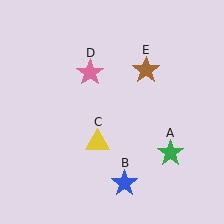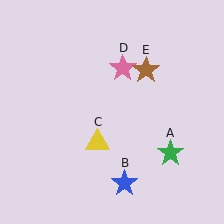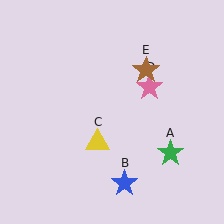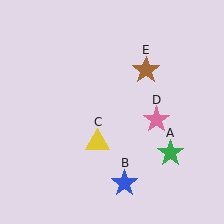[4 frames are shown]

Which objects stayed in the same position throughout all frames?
Green star (object A) and blue star (object B) and yellow triangle (object C) and brown star (object E) remained stationary.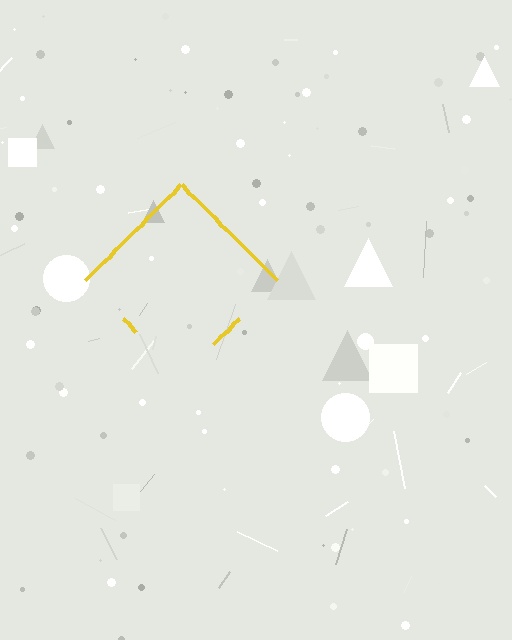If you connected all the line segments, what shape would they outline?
They would outline a diamond.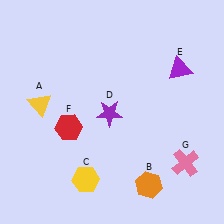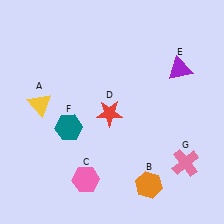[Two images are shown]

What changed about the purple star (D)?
In Image 1, D is purple. In Image 2, it changed to red.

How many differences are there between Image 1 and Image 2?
There are 3 differences between the two images.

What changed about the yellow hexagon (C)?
In Image 1, C is yellow. In Image 2, it changed to pink.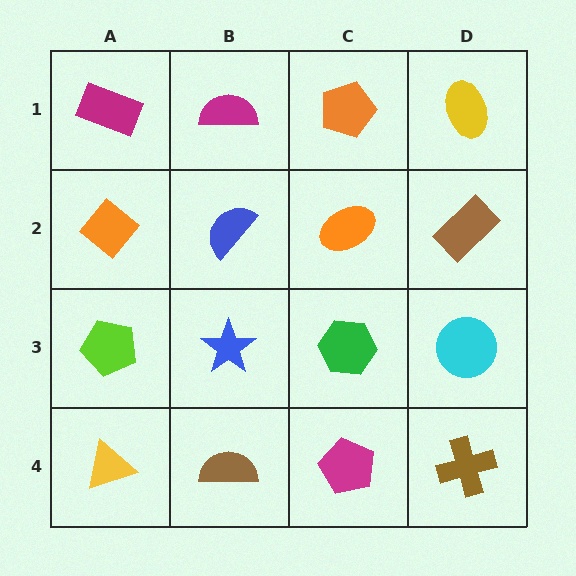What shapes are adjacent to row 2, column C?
An orange pentagon (row 1, column C), a green hexagon (row 3, column C), a blue semicircle (row 2, column B), a brown rectangle (row 2, column D).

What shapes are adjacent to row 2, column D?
A yellow ellipse (row 1, column D), a cyan circle (row 3, column D), an orange ellipse (row 2, column C).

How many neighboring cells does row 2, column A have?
3.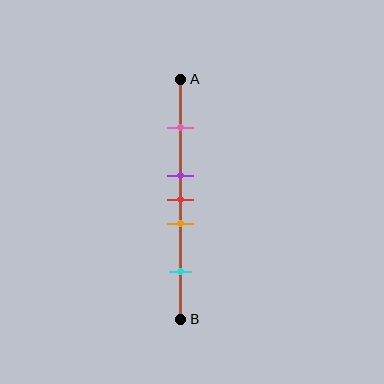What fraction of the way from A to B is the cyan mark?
The cyan mark is approximately 80% (0.8) of the way from A to B.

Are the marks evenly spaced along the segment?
No, the marks are not evenly spaced.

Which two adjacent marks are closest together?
The purple and red marks are the closest adjacent pair.